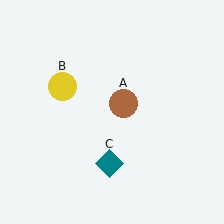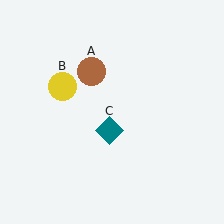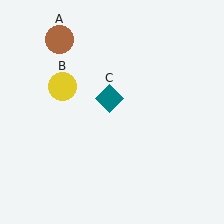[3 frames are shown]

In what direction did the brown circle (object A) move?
The brown circle (object A) moved up and to the left.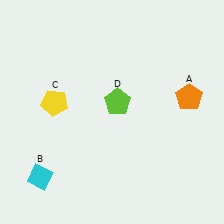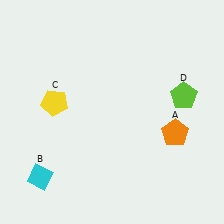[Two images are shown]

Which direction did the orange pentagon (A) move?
The orange pentagon (A) moved down.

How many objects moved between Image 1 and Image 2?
2 objects moved between the two images.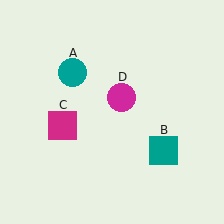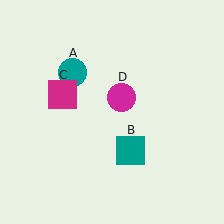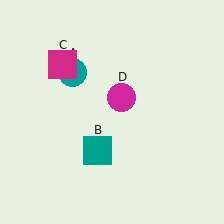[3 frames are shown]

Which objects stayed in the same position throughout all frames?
Teal circle (object A) and magenta circle (object D) remained stationary.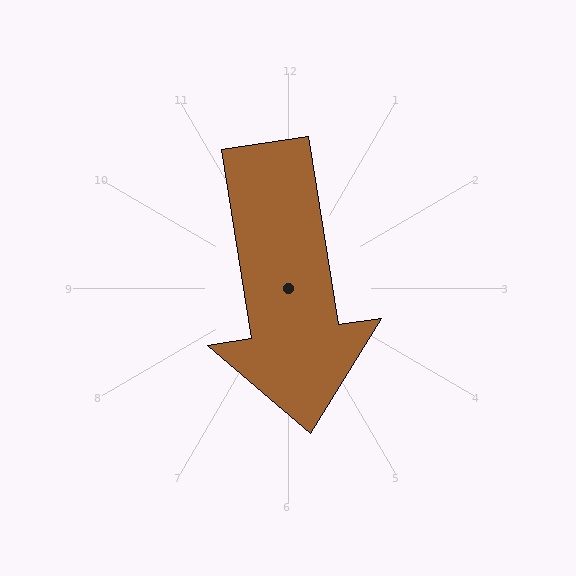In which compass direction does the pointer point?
South.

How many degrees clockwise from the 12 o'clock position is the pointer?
Approximately 171 degrees.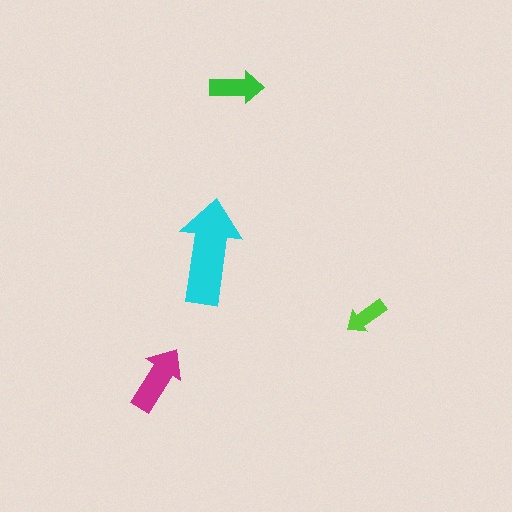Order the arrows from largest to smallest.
the cyan one, the magenta one, the green one, the lime one.